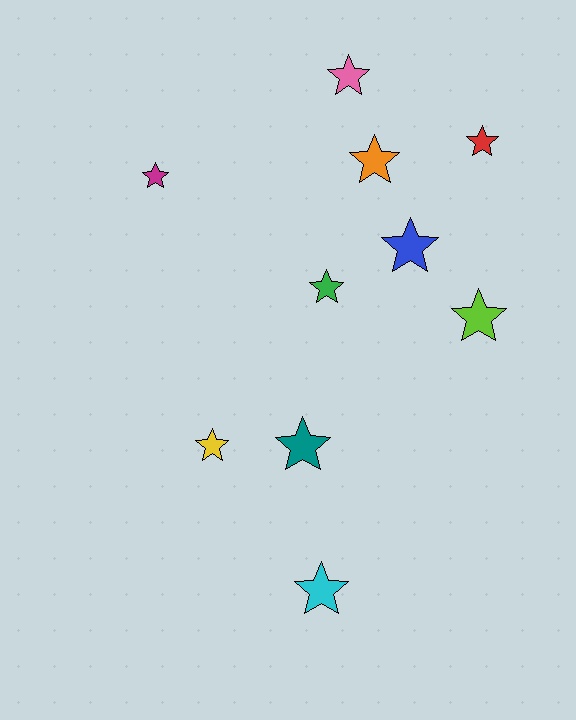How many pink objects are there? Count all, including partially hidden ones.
There is 1 pink object.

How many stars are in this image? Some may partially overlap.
There are 10 stars.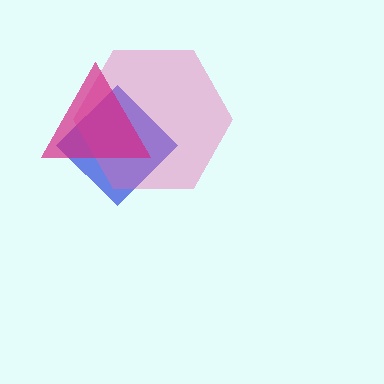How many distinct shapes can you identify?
There are 3 distinct shapes: a blue diamond, a pink hexagon, a magenta triangle.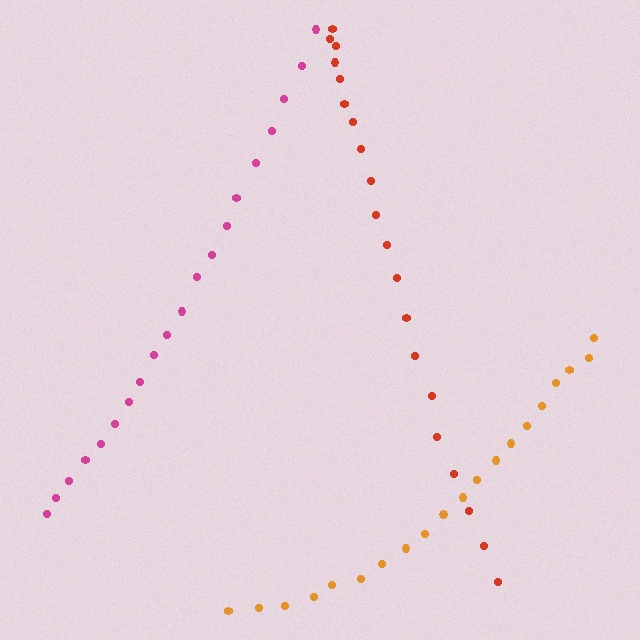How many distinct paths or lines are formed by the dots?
There are 3 distinct paths.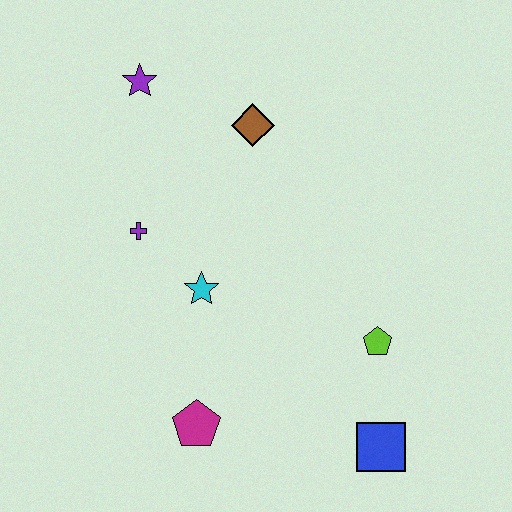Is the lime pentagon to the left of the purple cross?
No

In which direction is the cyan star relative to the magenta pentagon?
The cyan star is above the magenta pentagon.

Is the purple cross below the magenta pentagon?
No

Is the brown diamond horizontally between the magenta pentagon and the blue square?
Yes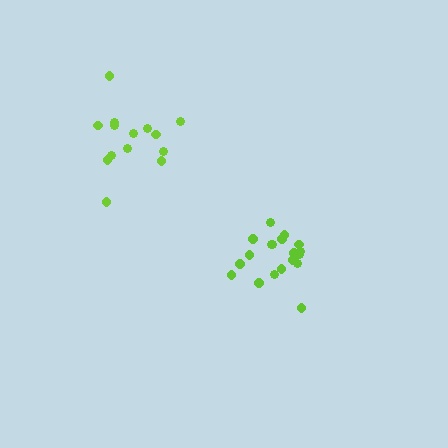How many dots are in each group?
Group 1: 19 dots, Group 2: 14 dots (33 total).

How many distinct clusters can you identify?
There are 2 distinct clusters.